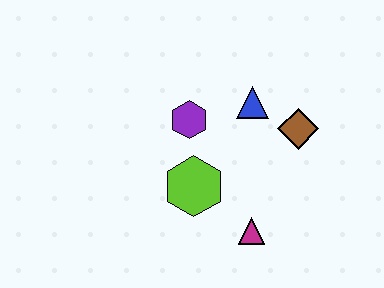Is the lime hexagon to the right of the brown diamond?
No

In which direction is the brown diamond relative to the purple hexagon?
The brown diamond is to the right of the purple hexagon.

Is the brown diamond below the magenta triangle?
No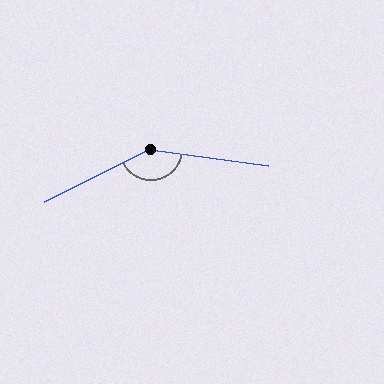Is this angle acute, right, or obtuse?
It is obtuse.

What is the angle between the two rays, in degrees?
Approximately 145 degrees.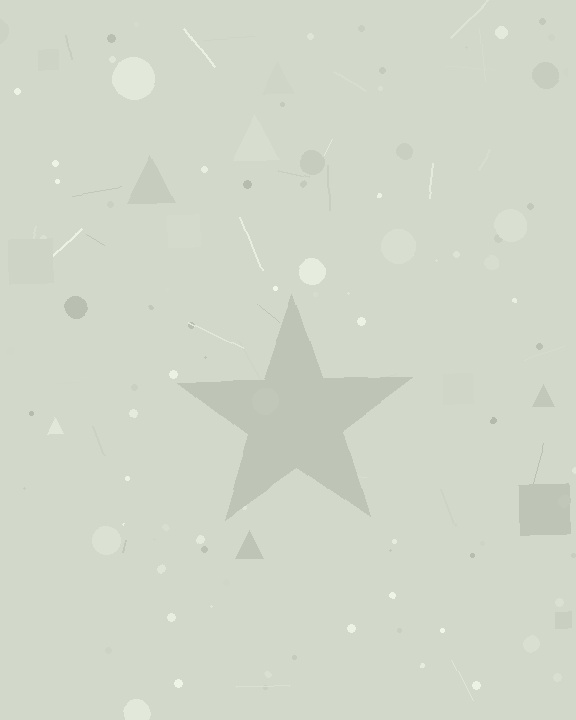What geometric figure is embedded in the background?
A star is embedded in the background.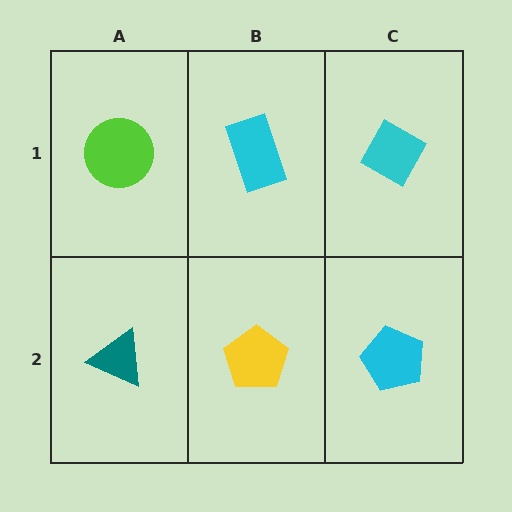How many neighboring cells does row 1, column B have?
3.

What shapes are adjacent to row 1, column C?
A cyan pentagon (row 2, column C), a cyan rectangle (row 1, column B).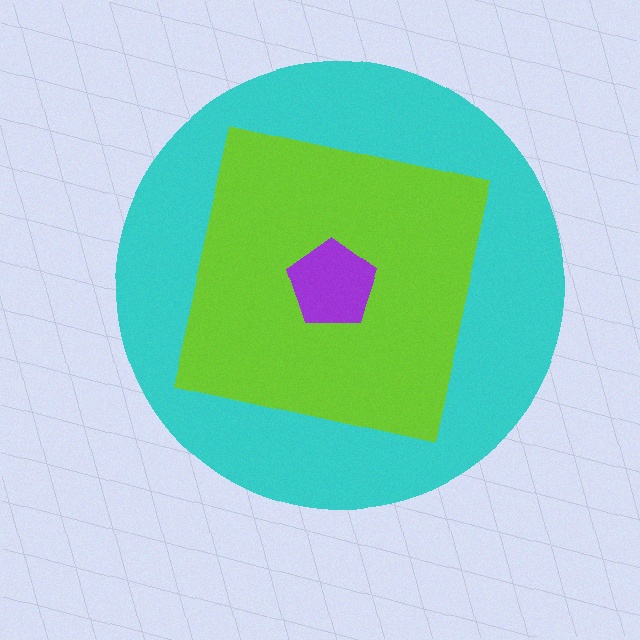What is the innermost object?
The purple pentagon.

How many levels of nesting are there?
3.